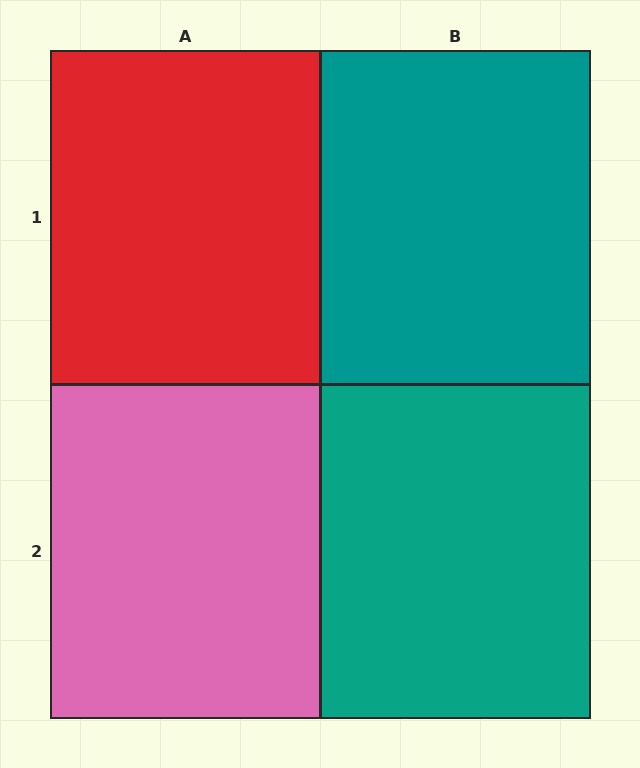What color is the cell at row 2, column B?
Teal.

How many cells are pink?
1 cell is pink.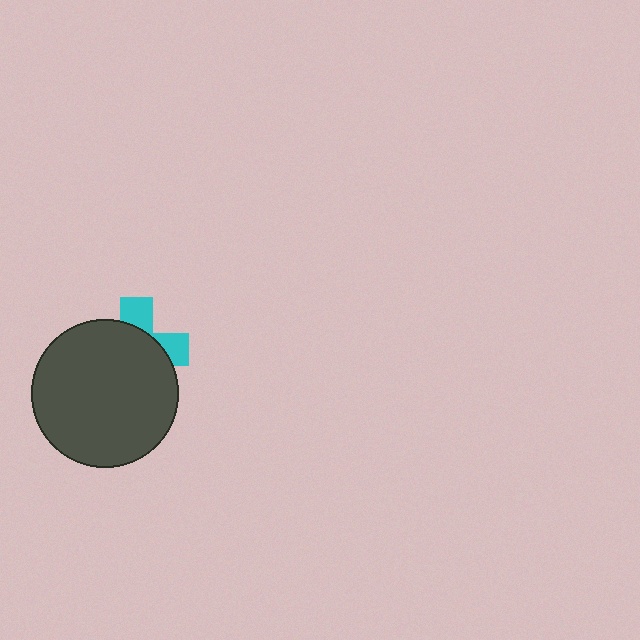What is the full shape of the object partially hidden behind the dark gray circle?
The partially hidden object is a cyan cross.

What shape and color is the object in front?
The object in front is a dark gray circle.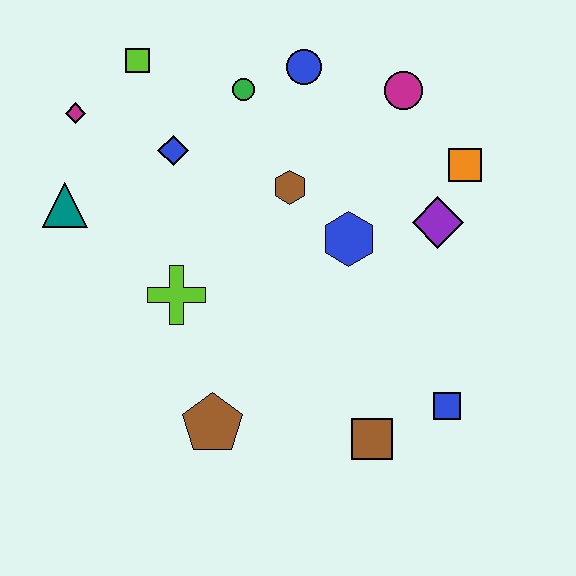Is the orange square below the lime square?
Yes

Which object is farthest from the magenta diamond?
The blue square is farthest from the magenta diamond.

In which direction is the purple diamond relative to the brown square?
The purple diamond is above the brown square.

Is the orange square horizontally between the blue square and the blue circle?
No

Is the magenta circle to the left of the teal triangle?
No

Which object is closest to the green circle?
The blue circle is closest to the green circle.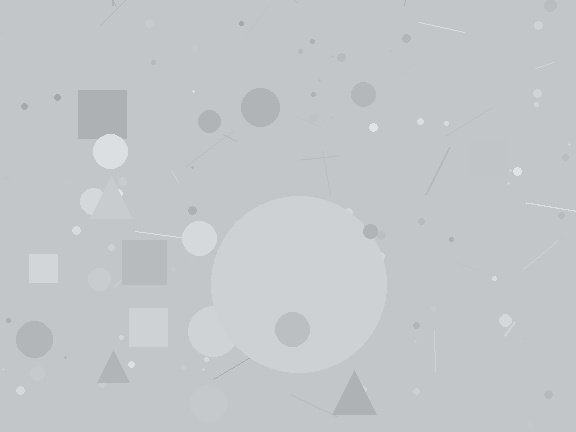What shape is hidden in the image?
A circle is hidden in the image.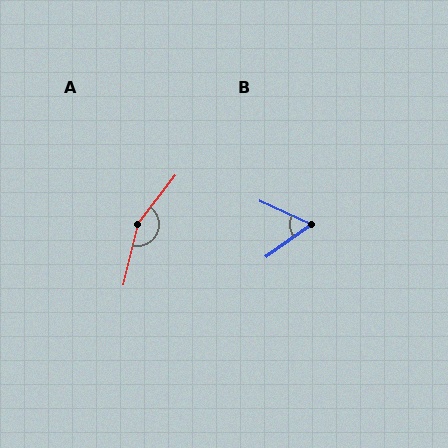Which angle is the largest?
A, at approximately 156 degrees.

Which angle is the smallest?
B, at approximately 60 degrees.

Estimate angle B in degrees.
Approximately 60 degrees.